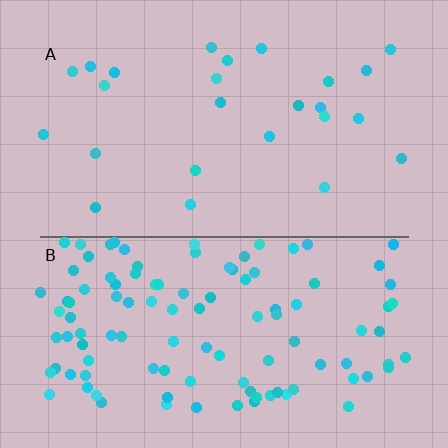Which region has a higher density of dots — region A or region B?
B (the bottom).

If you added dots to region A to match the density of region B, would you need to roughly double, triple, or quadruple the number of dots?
Approximately quadruple.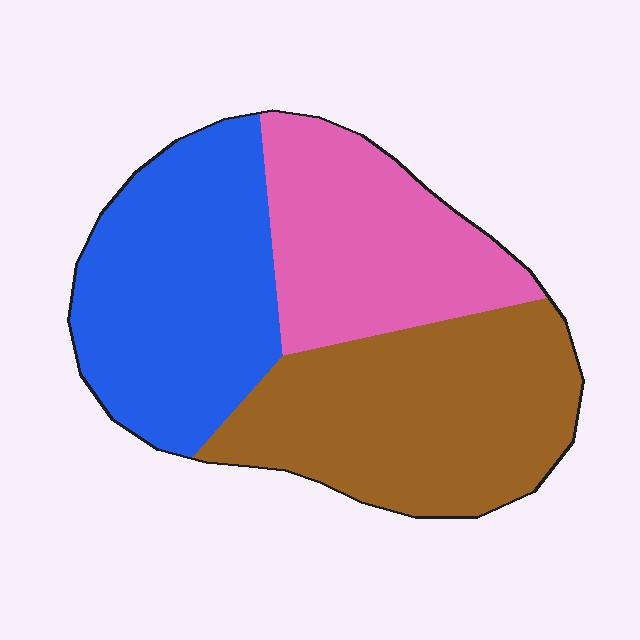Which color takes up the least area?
Pink, at roughly 25%.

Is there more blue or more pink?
Blue.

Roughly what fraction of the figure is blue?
Blue covers around 35% of the figure.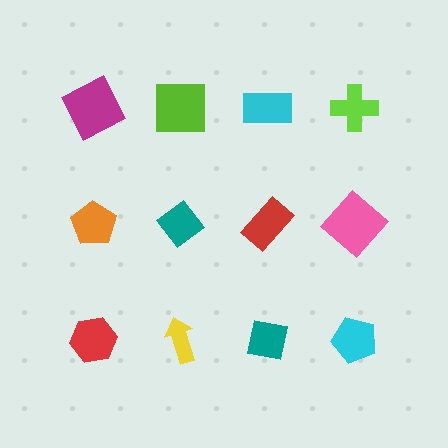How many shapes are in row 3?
4 shapes.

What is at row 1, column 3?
A cyan rectangle.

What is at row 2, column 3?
A red rectangle.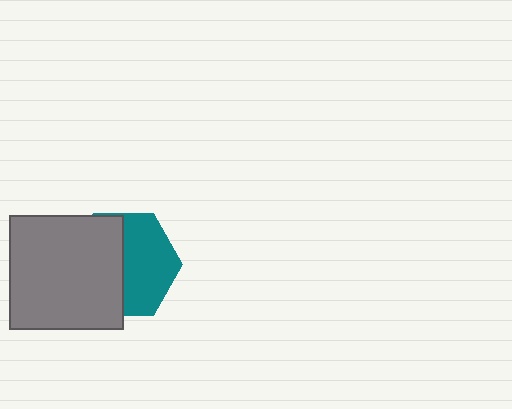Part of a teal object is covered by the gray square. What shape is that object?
It is a hexagon.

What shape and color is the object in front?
The object in front is a gray square.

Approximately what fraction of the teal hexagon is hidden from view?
Roughly 49% of the teal hexagon is hidden behind the gray square.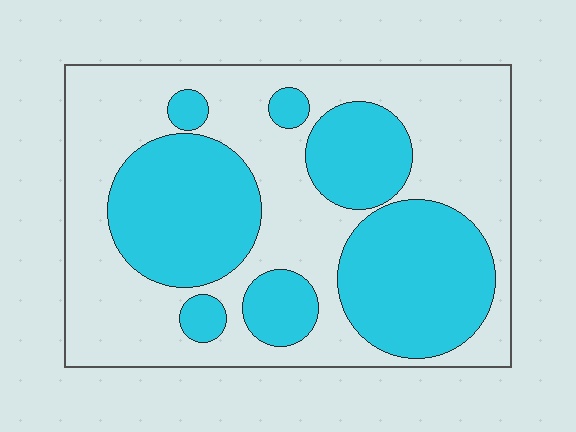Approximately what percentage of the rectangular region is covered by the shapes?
Approximately 40%.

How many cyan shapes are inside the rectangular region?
7.